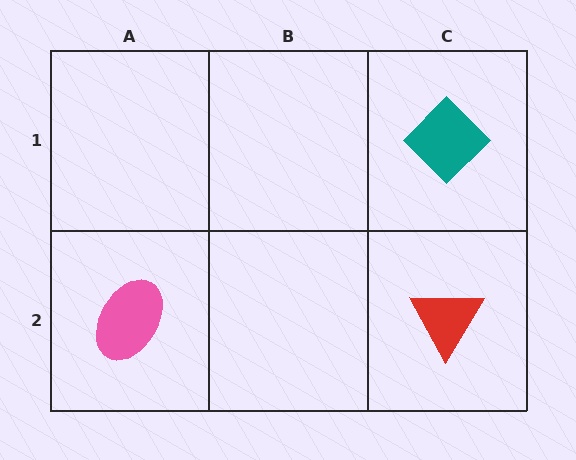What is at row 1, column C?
A teal diamond.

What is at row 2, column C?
A red triangle.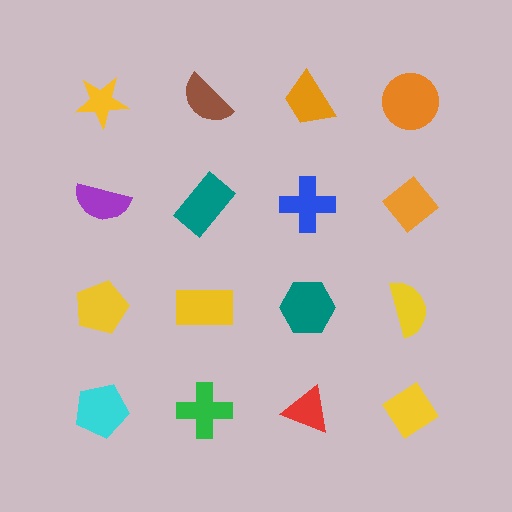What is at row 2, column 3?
A blue cross.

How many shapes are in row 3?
4 shapes.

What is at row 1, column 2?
A brown semicircle.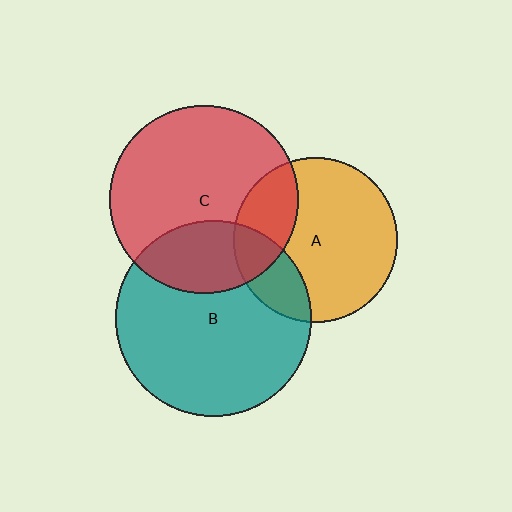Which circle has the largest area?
Circle B (teal).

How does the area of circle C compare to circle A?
Approximately 1.3 times.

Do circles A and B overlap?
Yes.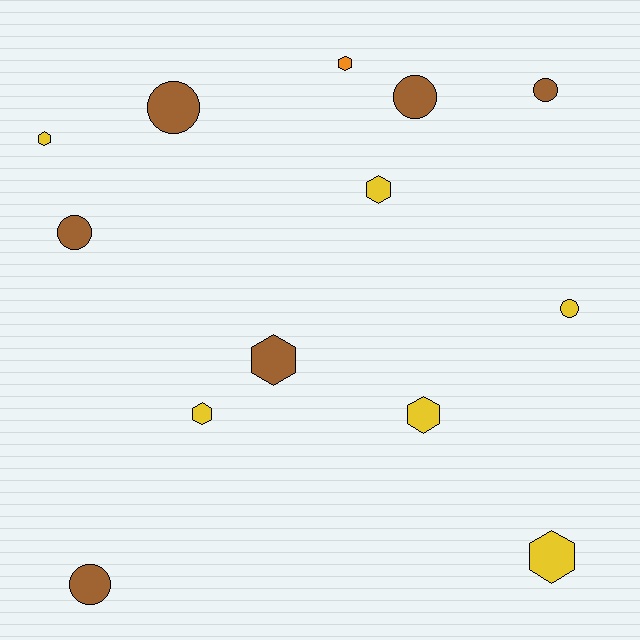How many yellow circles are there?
There is 1 yellow circle.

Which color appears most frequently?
Yellow, with 6 objects.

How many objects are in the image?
There are 13 objects.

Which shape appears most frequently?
Hexagon, with 7 objects.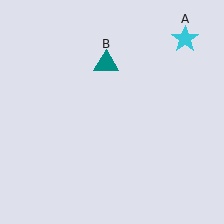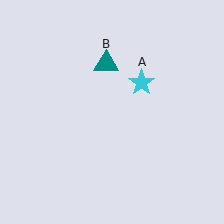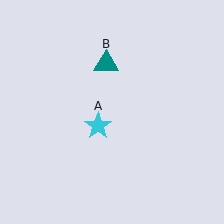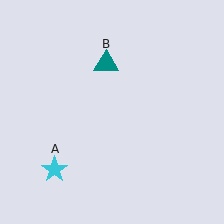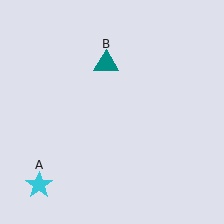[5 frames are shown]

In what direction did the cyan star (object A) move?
The cyan star (object A) moved down and to the left.